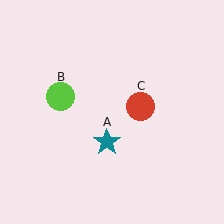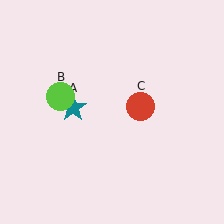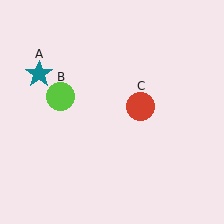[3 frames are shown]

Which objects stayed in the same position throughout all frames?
Lime circle (object B) and red circle (object C) remained stationary.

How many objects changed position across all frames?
1 object changed position: teal star (object A).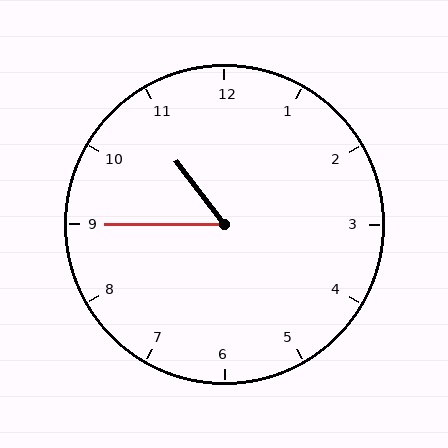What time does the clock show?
10:45.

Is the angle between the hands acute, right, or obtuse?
It is acute.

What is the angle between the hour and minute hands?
Approximately 52 degrees.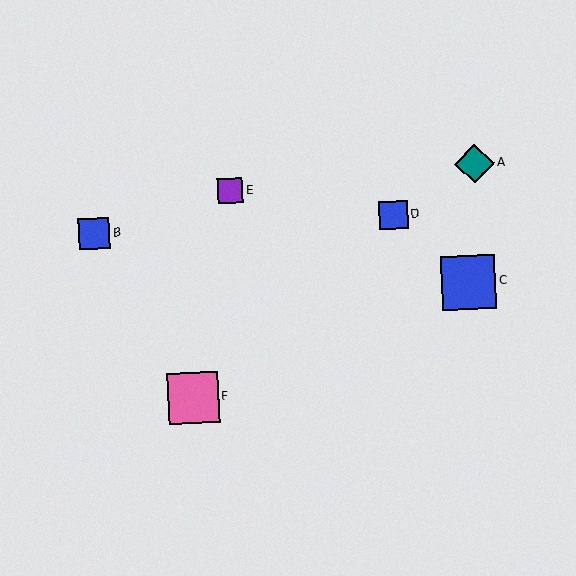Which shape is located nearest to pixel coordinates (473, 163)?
The teal diamond (labeled A) at (474, 164) is nearest to that location.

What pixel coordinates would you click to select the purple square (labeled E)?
Click at (230, 191) to select the purple square E.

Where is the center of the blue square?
The center of the blue square is at (393, 215).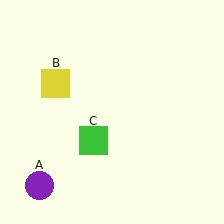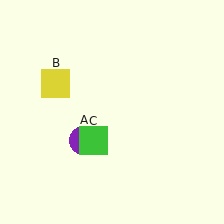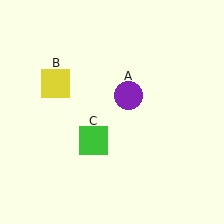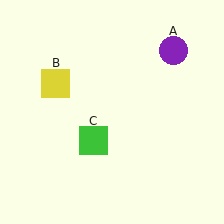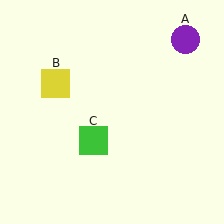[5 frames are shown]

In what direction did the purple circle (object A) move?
The purple circle (object A) moved up and to the right.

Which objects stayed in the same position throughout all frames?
Yellow square (object B) and green square (object C) remained stationary.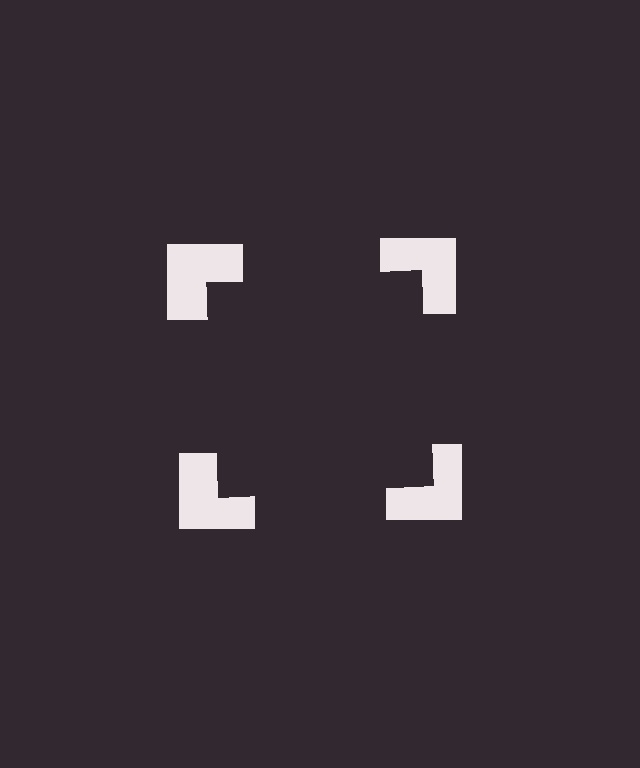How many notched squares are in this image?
There are 4 — one at each vertex of the illusory square.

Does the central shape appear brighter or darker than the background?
It typically appears slightly darker than the background, even though no actual brightness change is drawn.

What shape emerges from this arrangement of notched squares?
An illusory square — its edges are inferred from the aligned wedge cuts in the notched squares, not physically drawn.